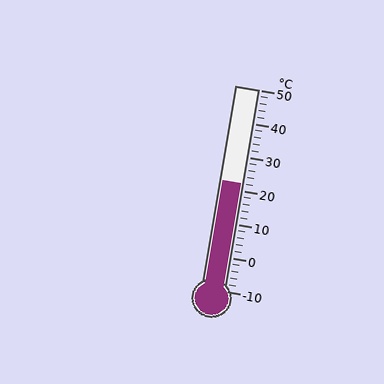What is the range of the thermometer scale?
The thermometer scale ranges from -10°C to 50°C.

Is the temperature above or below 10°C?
The temperature is above 10°C.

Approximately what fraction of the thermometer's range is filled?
The thermometer is filled to approximately 55% of its range.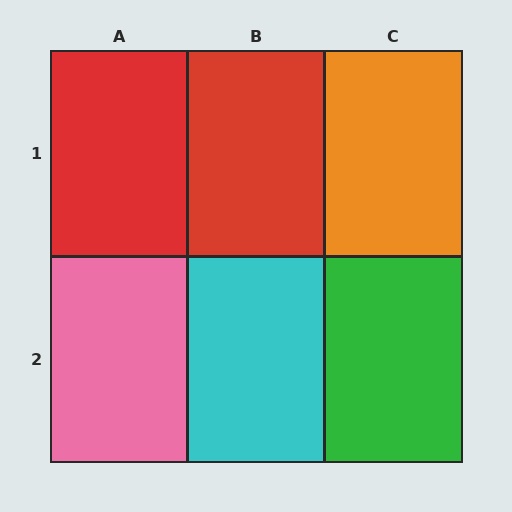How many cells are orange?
1 cell is orange.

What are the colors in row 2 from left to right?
Pink, cyan, green.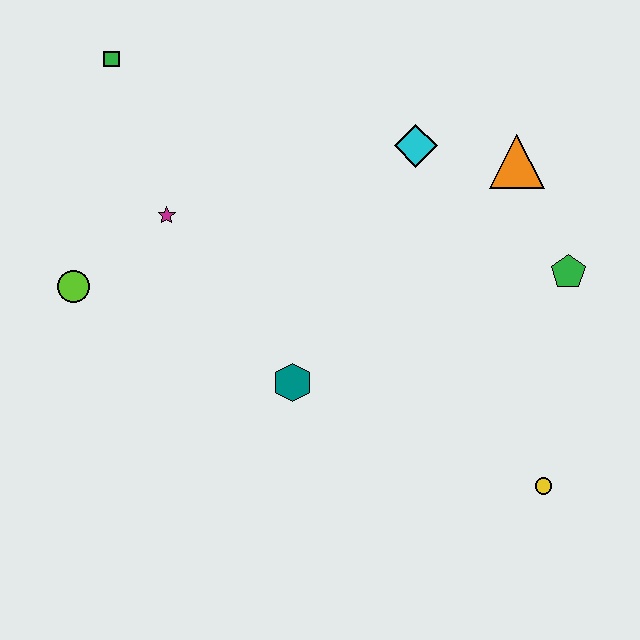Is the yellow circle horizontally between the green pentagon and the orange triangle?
Yes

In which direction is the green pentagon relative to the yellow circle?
The green pentagon is above the yellow circle.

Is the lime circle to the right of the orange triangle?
No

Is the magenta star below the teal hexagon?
No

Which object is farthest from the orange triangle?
The lime circle is farthest from the orange triangle.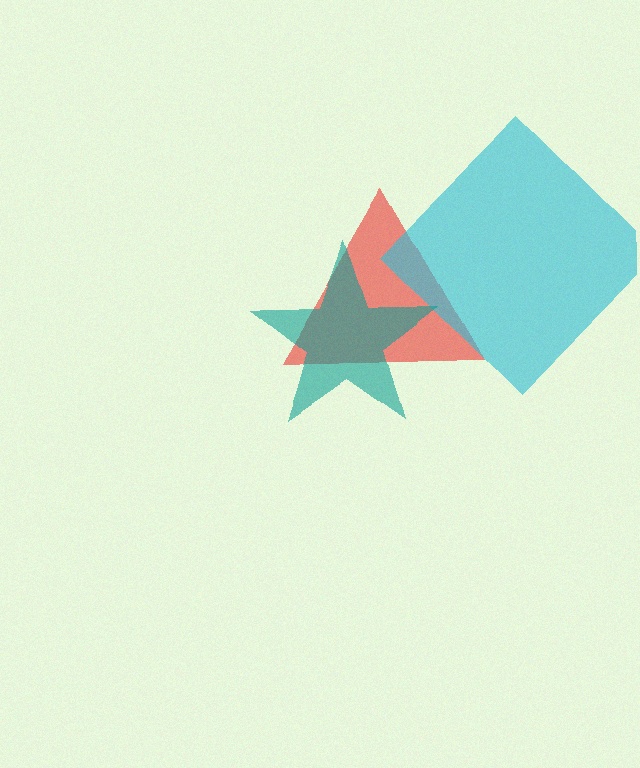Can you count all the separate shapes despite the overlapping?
Yes, there are 3 separate shapes.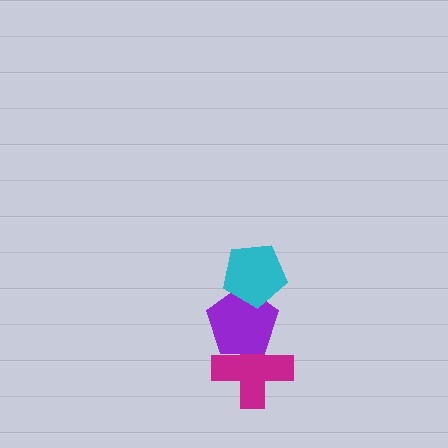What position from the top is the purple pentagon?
The purple pentagon is 2nd from the top.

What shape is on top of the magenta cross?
The purple pentagon is on top of the magenta cross.